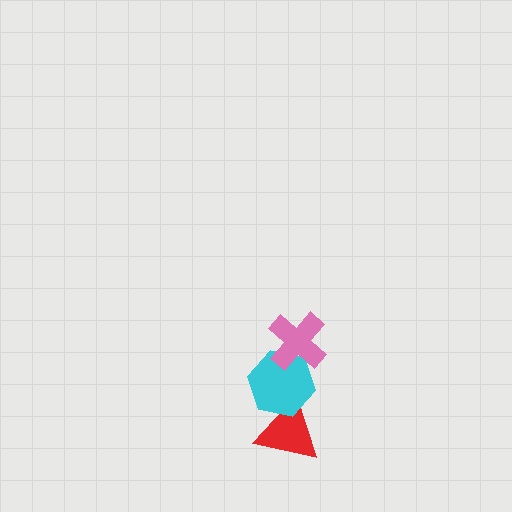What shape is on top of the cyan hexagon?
The pink cross is on top of the cyan hexagon.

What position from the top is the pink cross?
The pink cross is 1st from the top.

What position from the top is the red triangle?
The red triangle is 3rd from the top.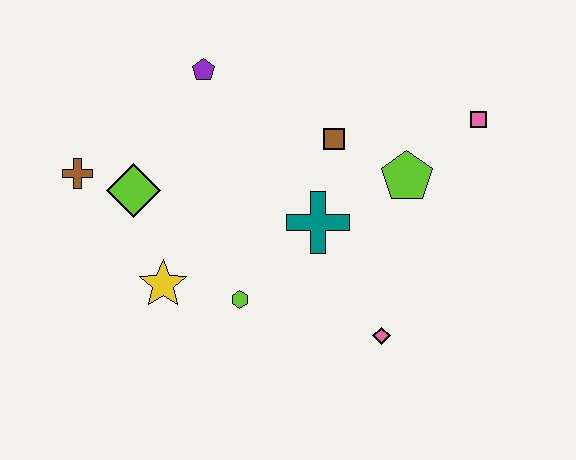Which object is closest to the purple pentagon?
The lime diamond is closest to the purple pentagon.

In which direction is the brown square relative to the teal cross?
The brown square is above the teal cross.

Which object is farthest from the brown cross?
The pink square is farthest from the brown cross.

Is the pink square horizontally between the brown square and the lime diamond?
No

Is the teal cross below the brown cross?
Yes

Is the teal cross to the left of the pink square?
Yes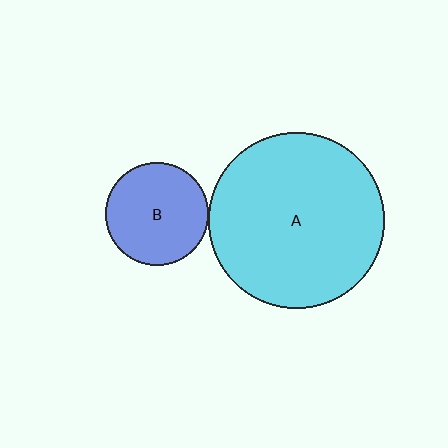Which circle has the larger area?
Circle A (cyan).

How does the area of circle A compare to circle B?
Approximately 2.9 times.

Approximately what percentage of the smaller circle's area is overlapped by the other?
Approximately 5%.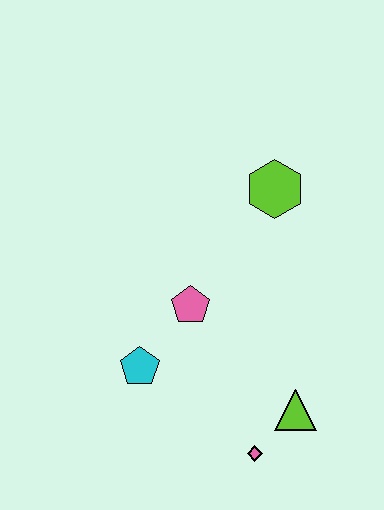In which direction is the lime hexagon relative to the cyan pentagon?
The lime hexagon is above the cyan pentagon.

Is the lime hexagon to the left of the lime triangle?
Yes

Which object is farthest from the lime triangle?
The lime hexagon is farthest from the lime triangle.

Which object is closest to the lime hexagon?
The pink pentagon is closest to the lime hexagon.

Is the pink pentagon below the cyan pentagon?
No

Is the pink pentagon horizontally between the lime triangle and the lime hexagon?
No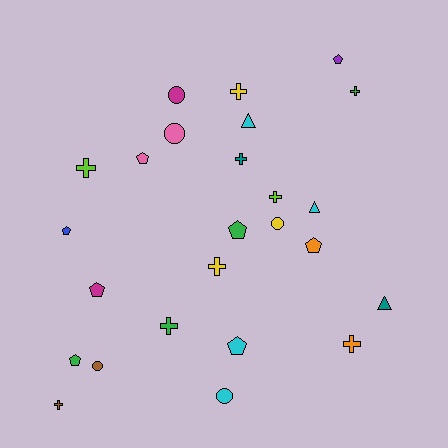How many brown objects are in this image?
There are 2 brown objects.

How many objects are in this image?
There are 25 objects.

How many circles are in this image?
There are 5 circles.